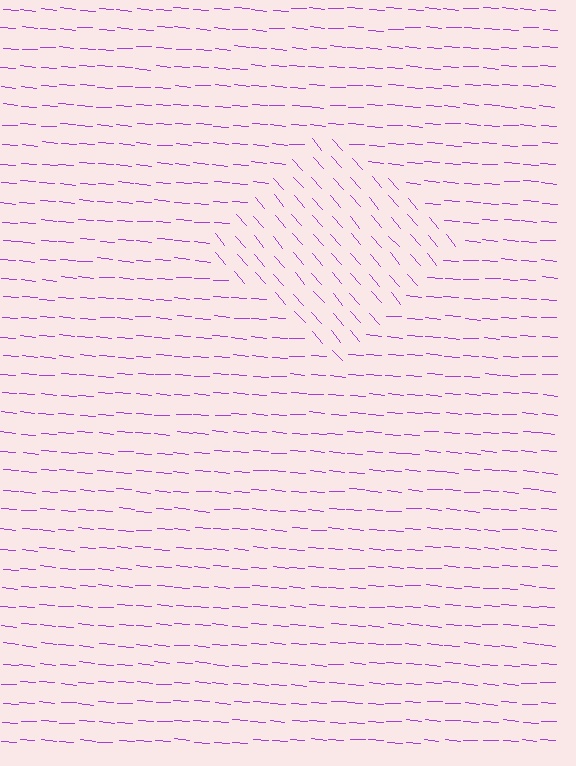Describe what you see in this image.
The image is filled with small purple line segments. A diamond region in the image has lines oriented differently from the surrounding lines, creating a visible texture boundary.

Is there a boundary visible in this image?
Yes, there is a texture boundary formed by a change in line orientation.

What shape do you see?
I see a diamond.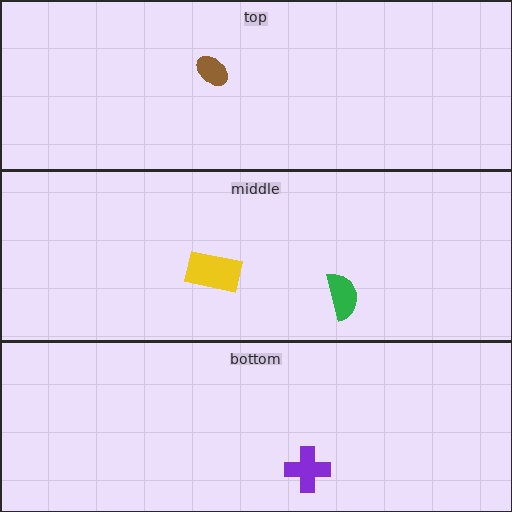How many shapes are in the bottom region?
1.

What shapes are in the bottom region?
The purple cross.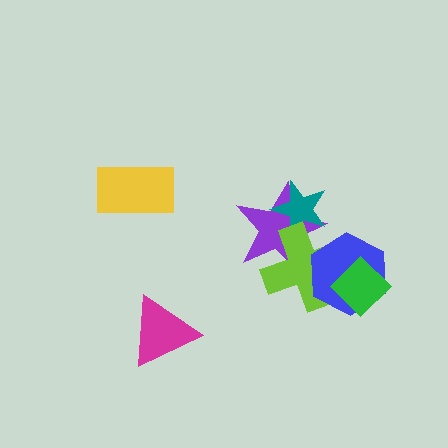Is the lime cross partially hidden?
Yes, it is partially covered by another shape.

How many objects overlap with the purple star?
2 objects overlap with the purple star.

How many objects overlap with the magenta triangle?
0 objects overlap with the magenta triangle.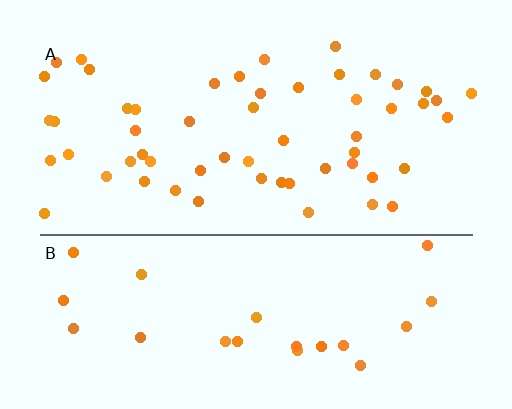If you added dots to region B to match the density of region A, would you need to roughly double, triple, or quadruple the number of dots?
Approximately double.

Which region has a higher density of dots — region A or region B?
A (the top).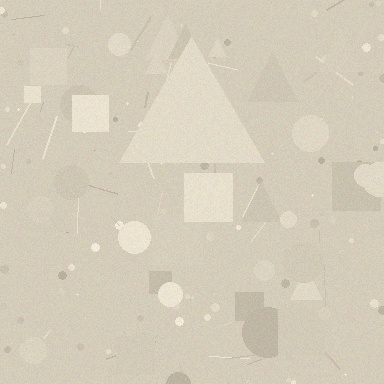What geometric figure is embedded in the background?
A triangle is embedded in the background.